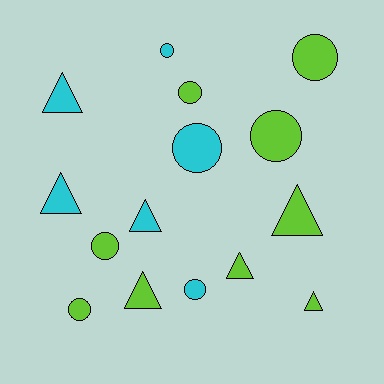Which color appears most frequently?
Lime, with 9 objects.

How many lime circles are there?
There are 5 lime circles.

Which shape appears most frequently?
Circle, with 8 objects.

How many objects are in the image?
There are 15 objects.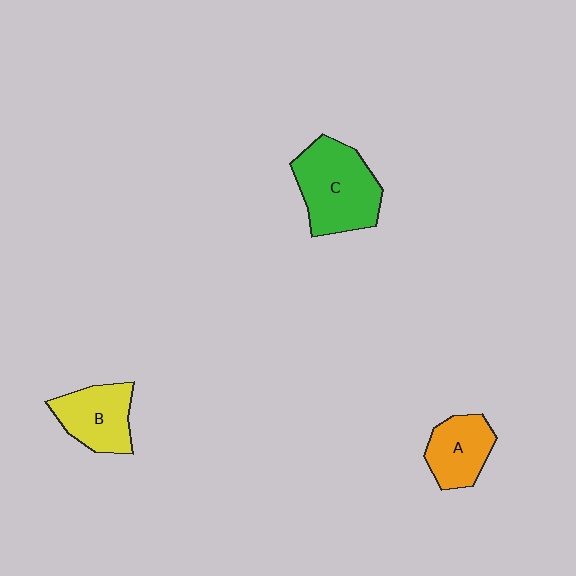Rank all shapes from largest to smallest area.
From largest to smallest: C (green), B (yellow), A (orange).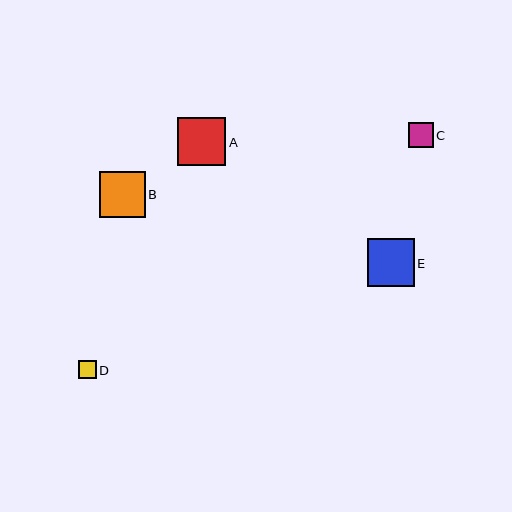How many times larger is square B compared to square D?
Square B is approximately 2.6 times the size of square D.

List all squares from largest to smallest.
From largest to smallest: A, E, B, C, D.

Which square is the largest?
Square A is the largest with a size of approximately 48 pixels.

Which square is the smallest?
Square D is the smallest with a size of approximately 18 pixels.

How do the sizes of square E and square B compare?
Square E and square B are approximately the same size.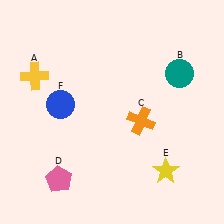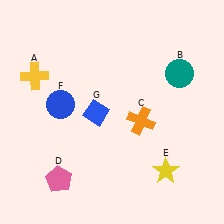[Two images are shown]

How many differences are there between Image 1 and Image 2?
There is 1 difference between the two images.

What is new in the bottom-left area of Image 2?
A blue diamond (G) was added in the bottom-left area of Image 2.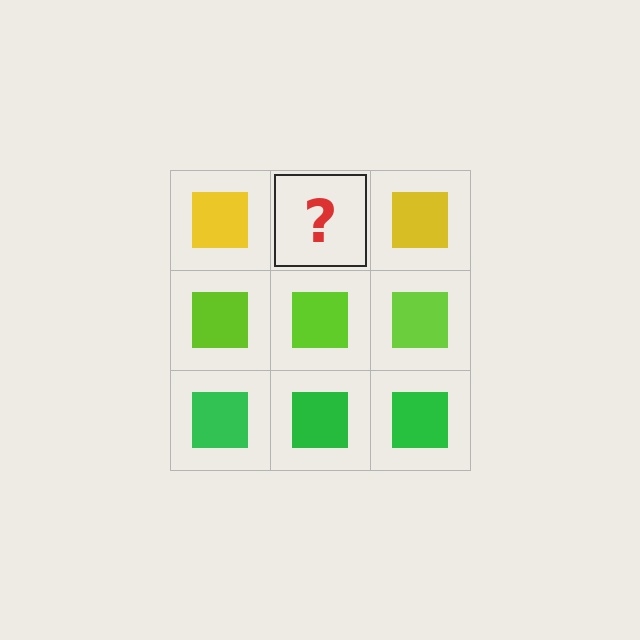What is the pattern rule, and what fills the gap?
The rule is that each row has a consistent color. The gap should be filled with a yellow square.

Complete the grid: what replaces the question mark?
The question mark should be replaced with a yellow square.